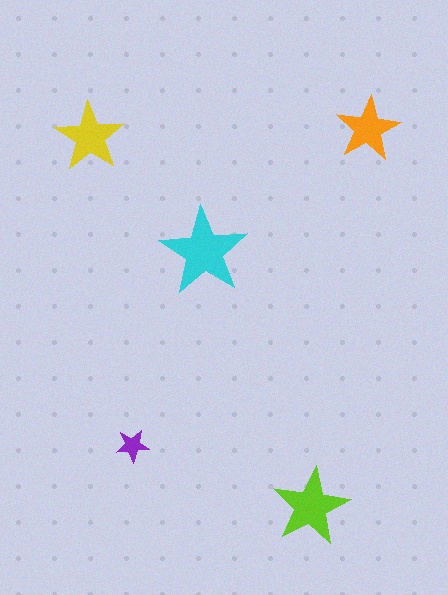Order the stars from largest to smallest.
the cyan one, the lime one, the yellow one, the orange one, the purple one.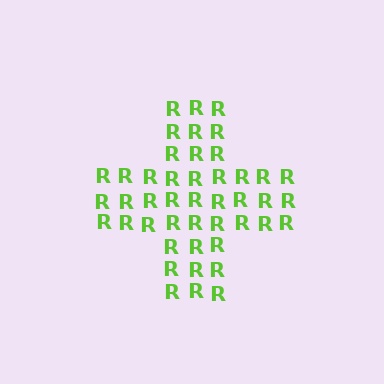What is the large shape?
The large shape is a cross.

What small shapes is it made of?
It is made of small letter R's.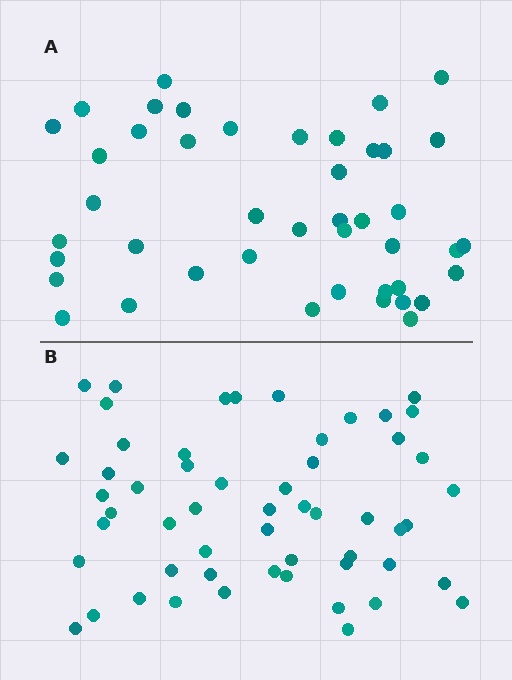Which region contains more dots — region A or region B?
Region B (the bottom region) has more dots.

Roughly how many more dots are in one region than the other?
Region B has roughly 12 or so more dots than region A.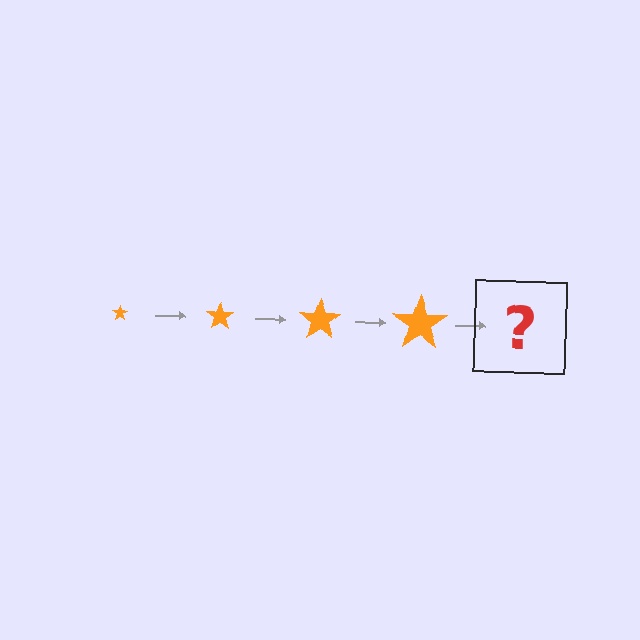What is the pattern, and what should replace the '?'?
The pattern is that the star gets progressively larger each step. The '?' should be an orange star, larger than the previous one.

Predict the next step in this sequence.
The next step is an orange star, larger than the previous one.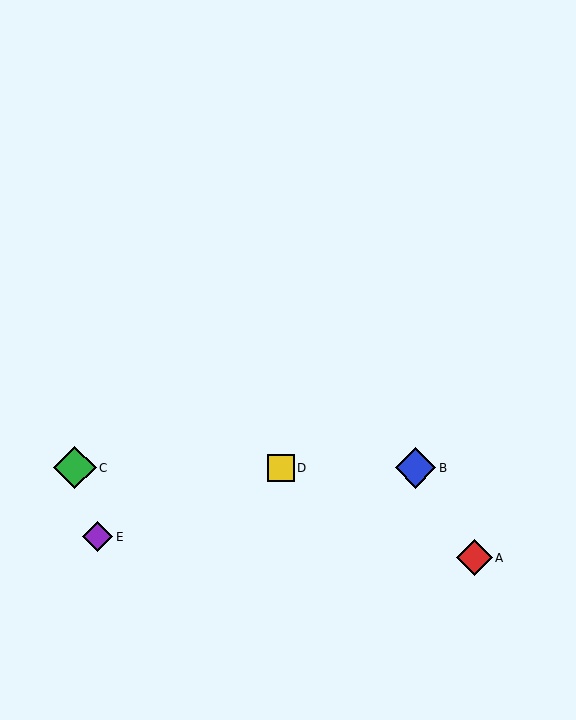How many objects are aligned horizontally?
3 objects (B, C, D) are aligned horizontally.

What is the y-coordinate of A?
Object A is at y≈558.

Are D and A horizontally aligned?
No, D is at y≈468 and A is at y≈558.